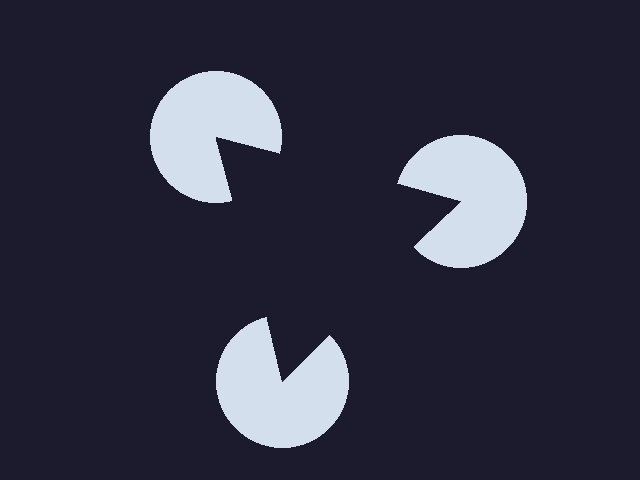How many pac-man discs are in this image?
There are 3 — one at each vertex of the illusory triangle.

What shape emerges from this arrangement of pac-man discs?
An illusory triangle — its edges are inferred from the aligned wedge cuts in the pac-man discs, not physically drawn.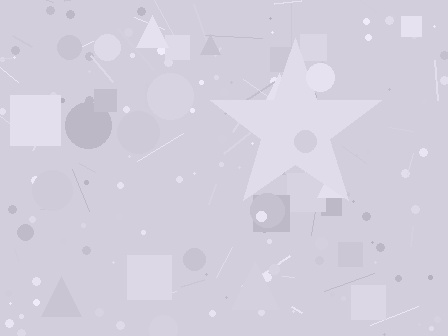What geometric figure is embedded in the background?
A star is embedded in the background.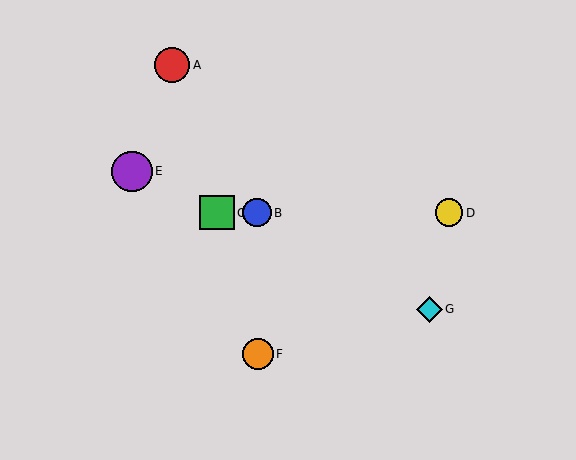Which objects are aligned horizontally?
Objects B, C, D are aligned horizontally.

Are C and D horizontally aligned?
Yes, both are at y≈213.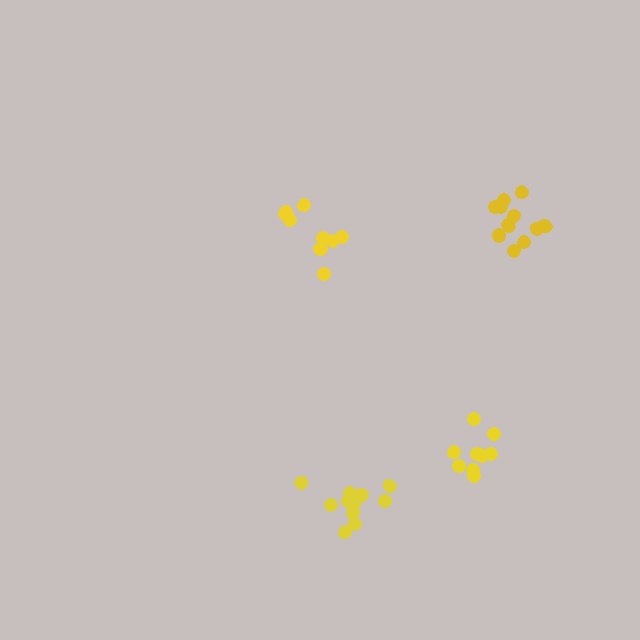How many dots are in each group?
Group 1: 9 dots, Group 2: 12 dots, Group 3: 10 dots, Group 4: 11 dots (42 total).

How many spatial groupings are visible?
There are 4 spatial groupings.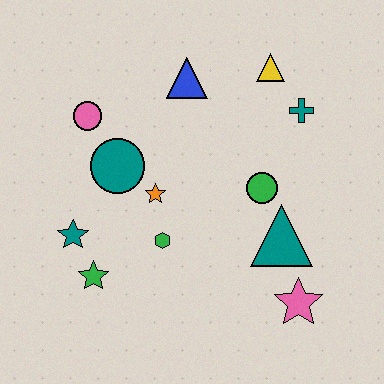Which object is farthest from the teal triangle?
The pink circle is farthest from the teal triangle.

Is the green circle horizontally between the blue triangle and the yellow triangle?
Yes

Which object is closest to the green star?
The teal star is closest to the green star.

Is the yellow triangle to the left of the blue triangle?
No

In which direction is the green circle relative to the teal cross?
The green circle is below the teal cross.